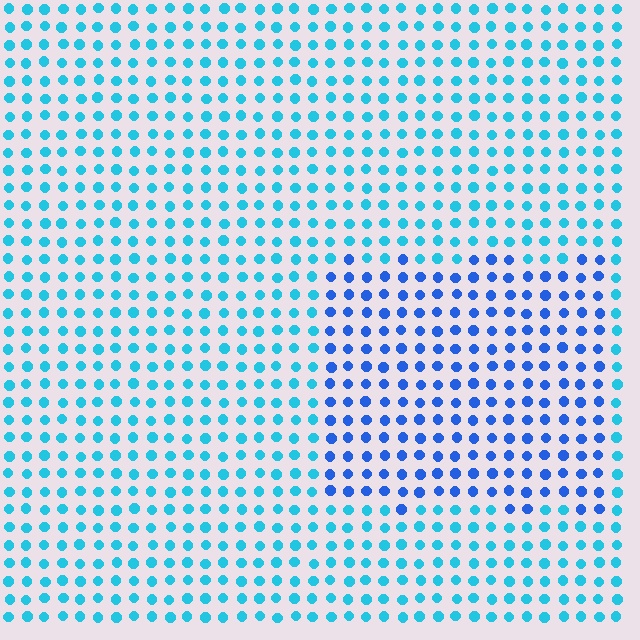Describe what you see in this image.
The image is filled with small cyan elements in a uniform arrangement. A rectangle-shaped region is visible where the elements are tinted to a slightly different hue, forming a subtle color boundary.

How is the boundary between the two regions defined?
The boundary is defined purely by a slight shift in hue (about 33 degrees). Spacing, size, and orientation are identical on both sides.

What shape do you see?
I see a rectangle.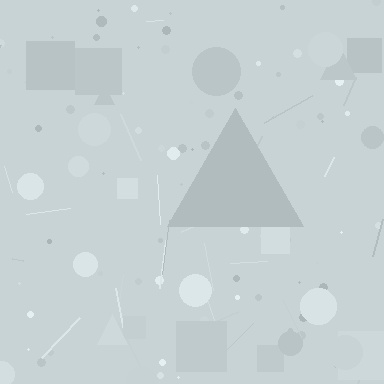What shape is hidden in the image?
A triangle is hidden in the image.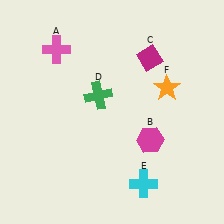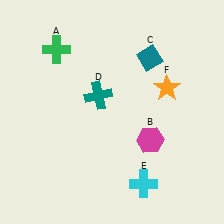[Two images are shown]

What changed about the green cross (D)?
In Image 1, D is green. In Image 2, it changed to teal.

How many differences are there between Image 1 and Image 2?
There are 3 differences between the two images.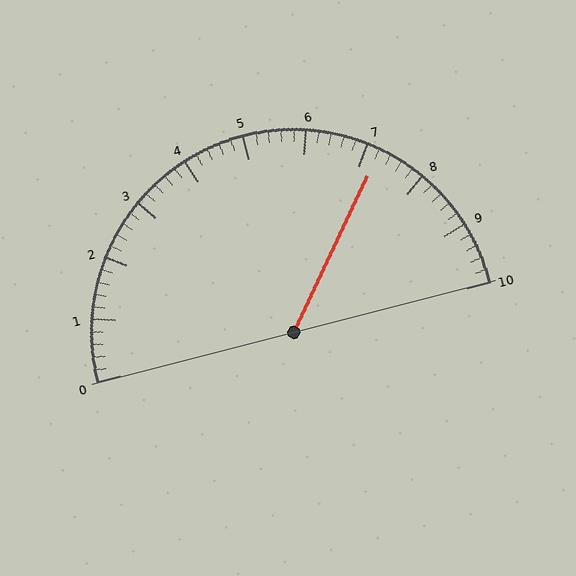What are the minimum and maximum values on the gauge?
The gauge ranges from 0 to 10.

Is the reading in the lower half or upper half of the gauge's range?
The reading is in the upper half of the range (0 to 10).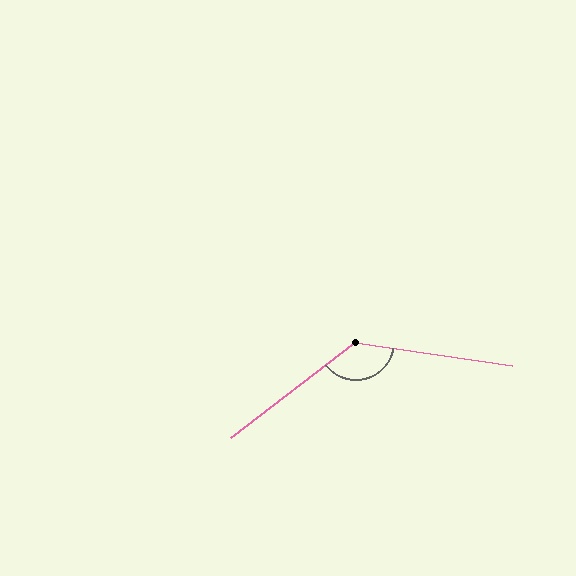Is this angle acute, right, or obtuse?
It is obtuse.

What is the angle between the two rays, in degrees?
Approximately 134 degrees.